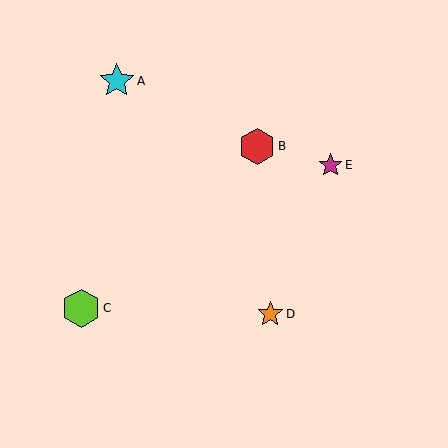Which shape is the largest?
The lime hexagon (labeled C) is the largest.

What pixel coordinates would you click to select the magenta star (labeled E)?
Click at (330, 165) to select the magenta star E.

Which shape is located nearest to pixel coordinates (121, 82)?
The cyan star (labeled A) at (117, 81) is nearest to that location.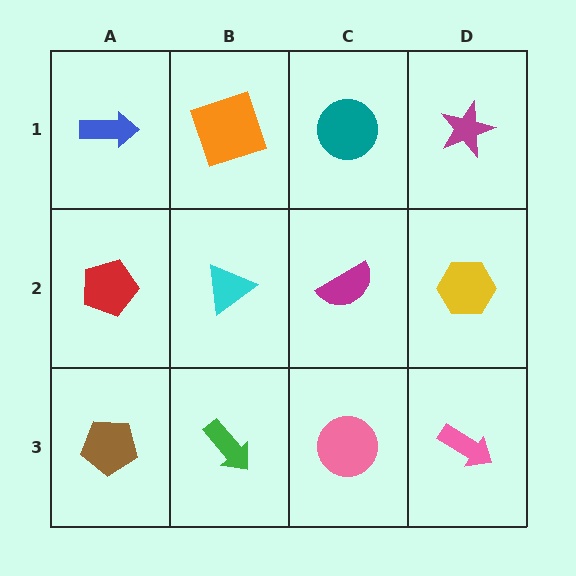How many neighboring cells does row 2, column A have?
3.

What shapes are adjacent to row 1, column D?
A yellow hexagon (row 2, column D), a teal circle (row 1, column C).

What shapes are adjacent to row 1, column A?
A red pentagon (row 2, column A), an orange square (row 1, column B).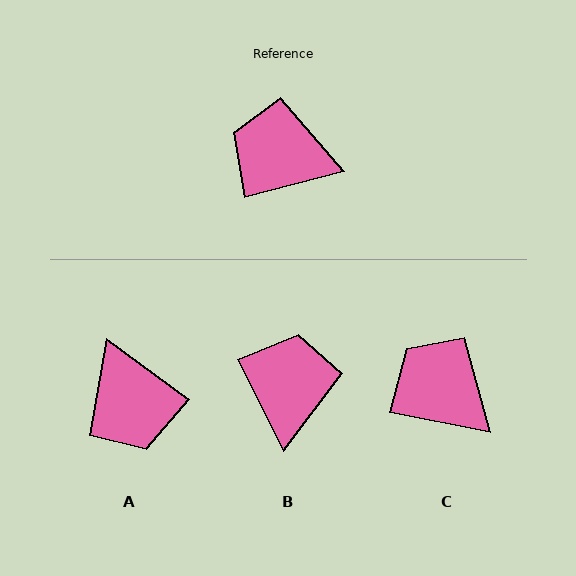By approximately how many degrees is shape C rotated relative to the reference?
Approximately 25 degrees clockwise.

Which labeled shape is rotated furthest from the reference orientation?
A, about 129 degrees away.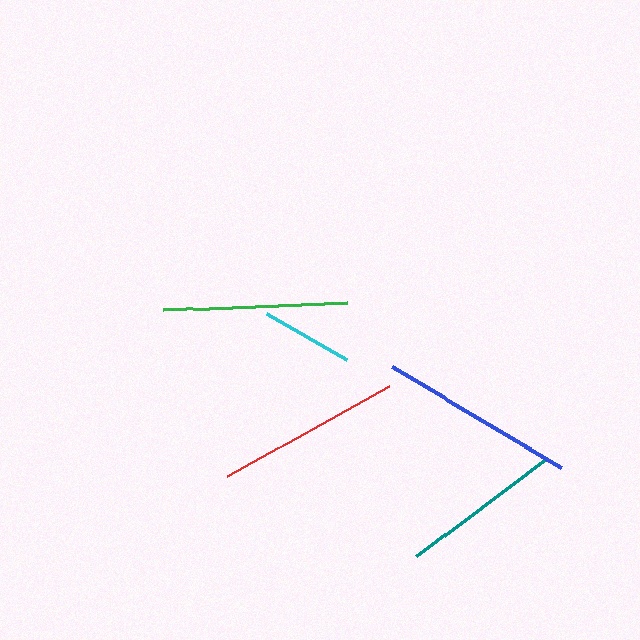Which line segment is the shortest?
The cyan line is the shortest at approximately 91 pixels.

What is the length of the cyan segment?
The cyan segment is approximately 91 pixels long.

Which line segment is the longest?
The blue line is the longest at approximately 198 pixels.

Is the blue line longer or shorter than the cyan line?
The blue line is longer than the cyan line.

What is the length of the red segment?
The red segment is approximately 184 pixels long.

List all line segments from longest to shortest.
From longest to shortest: blue, red, green, teal, cyan.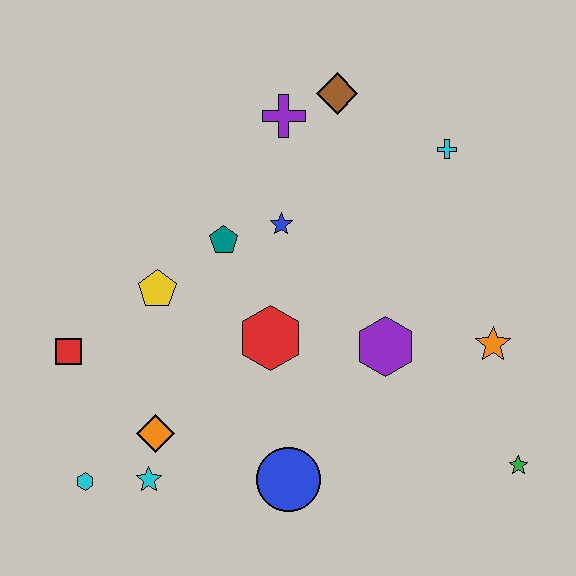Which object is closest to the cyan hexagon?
The cyan star is closest to the cyan hexagon.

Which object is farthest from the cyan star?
The cyan cross is farthest from the cyan star.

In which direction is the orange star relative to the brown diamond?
The orange star is below the brown diamond.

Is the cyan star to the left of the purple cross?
Yes